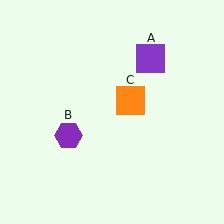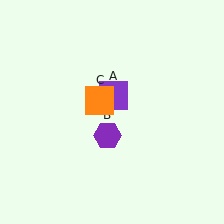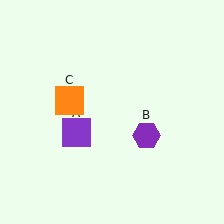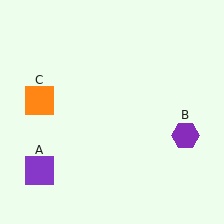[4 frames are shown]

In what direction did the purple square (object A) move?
The purple square (object A) moved down and to the left.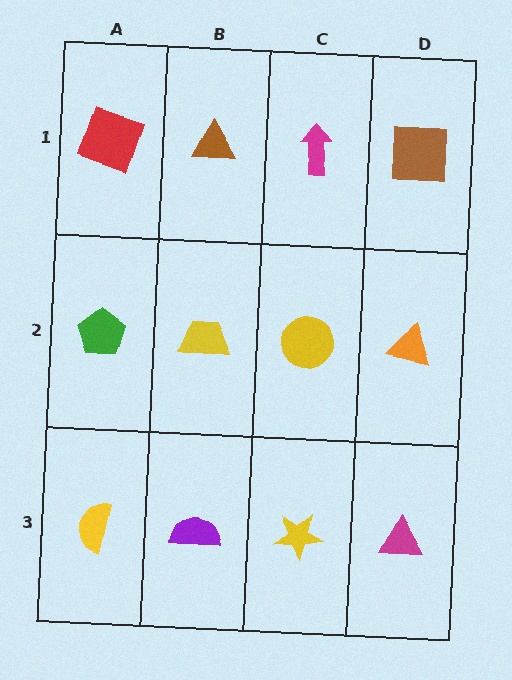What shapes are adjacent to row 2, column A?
A red square (row 1, column A), a yellow semicircle (row 3, column A), a yellow trapezoid (row 2, column B).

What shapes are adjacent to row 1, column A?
A green pentagon (row 2, column A), a brown triangle (row 1, column B).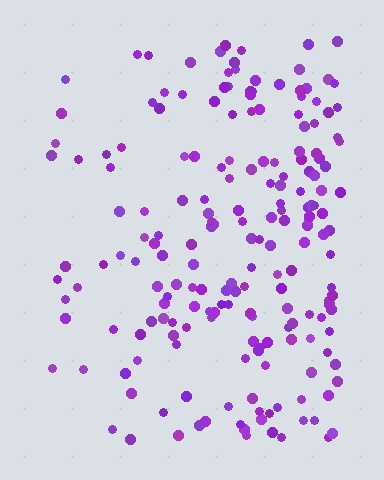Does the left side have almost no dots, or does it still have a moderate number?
Still a moderate number, just noticeably fewer than the right.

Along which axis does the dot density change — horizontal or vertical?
Horizontal.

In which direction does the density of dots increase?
From left to right, with the right side densest.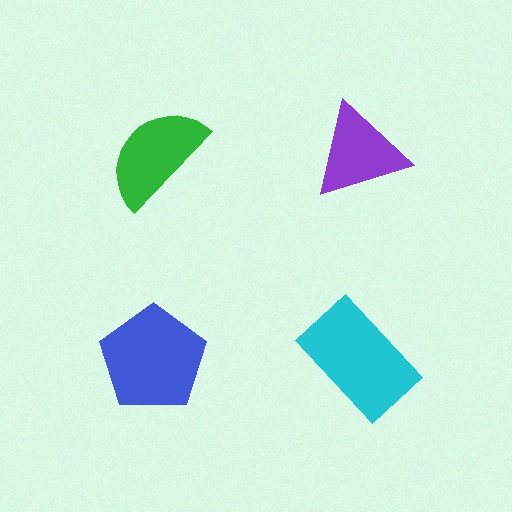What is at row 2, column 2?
A cyan rectangle.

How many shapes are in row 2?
2 shapes.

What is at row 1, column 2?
A purple triangle.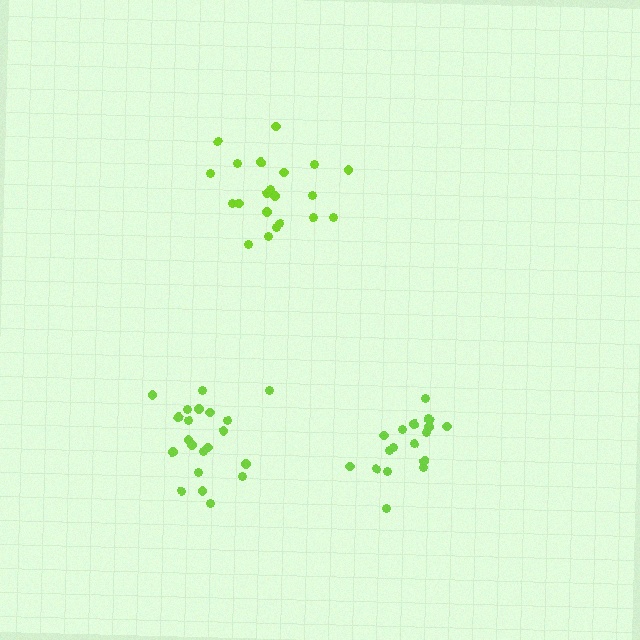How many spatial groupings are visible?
There are 3 spatial groupings.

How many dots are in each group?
Group 1: 21 dots, Group 2: 18 dots, Group 3: 21 dots (60 total).